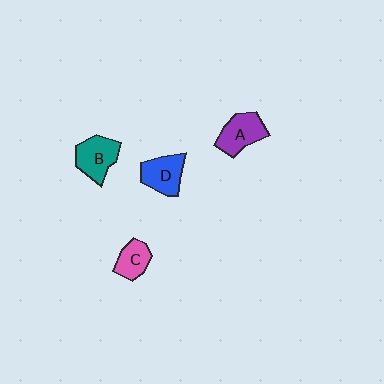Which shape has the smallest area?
Shape C (pink).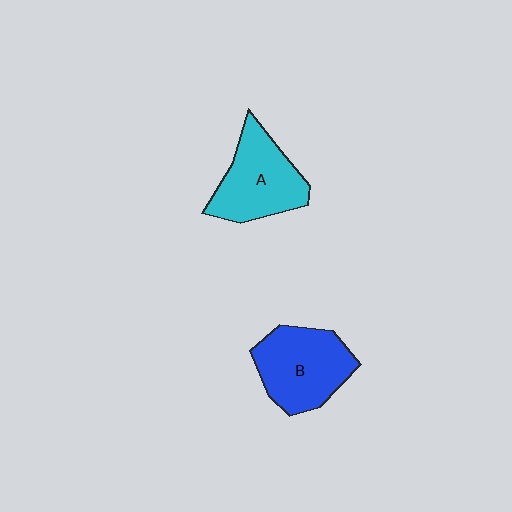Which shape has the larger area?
Shape B (blue).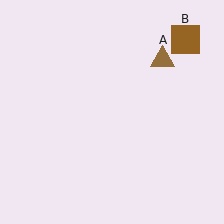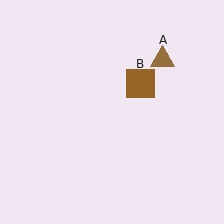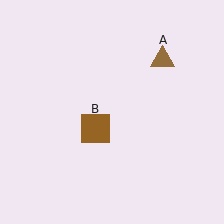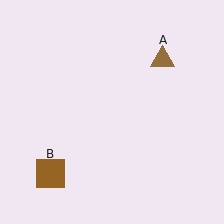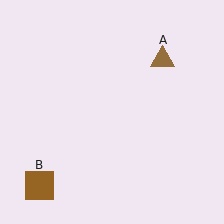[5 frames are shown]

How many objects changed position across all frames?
1 object changed position: brown square (object B).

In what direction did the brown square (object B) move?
The brown square (object B) moved down and to the left.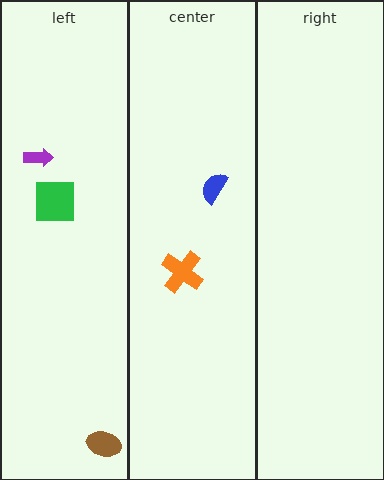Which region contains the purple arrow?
The left region.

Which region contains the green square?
The left region.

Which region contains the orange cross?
The center region.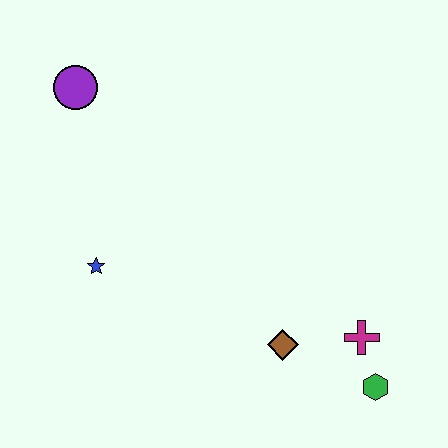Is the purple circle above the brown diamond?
Yes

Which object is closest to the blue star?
The purple circle is closest to the blue star.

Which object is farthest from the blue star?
The green hexagon is farthest from the blue star.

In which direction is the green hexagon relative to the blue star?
The green hexagon is to the right of the blue star.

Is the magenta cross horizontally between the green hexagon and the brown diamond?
Yes